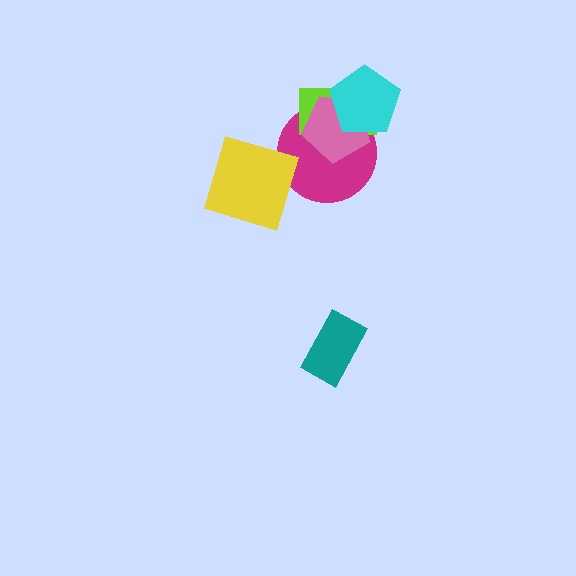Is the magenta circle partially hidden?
Yes, it is partially covered by another shape.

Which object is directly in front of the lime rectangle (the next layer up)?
The pink pentagon is directly in front of the lime rectangle.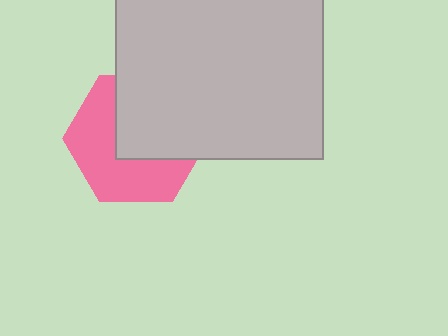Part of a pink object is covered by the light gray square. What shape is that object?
It is a hexagon.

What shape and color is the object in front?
The object in front is a light gray square.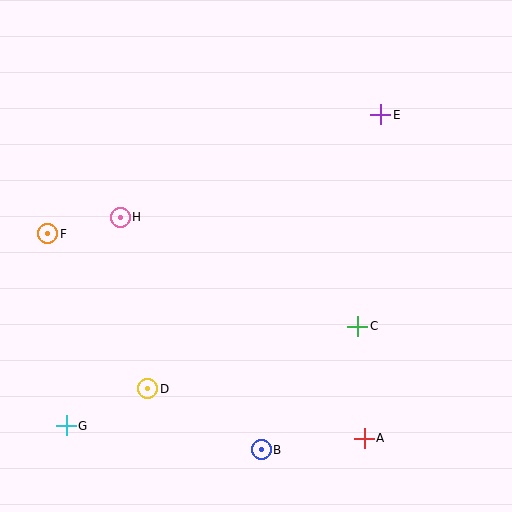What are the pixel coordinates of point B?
Point B is at (261, 450).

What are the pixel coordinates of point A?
Point A is at (364, 438).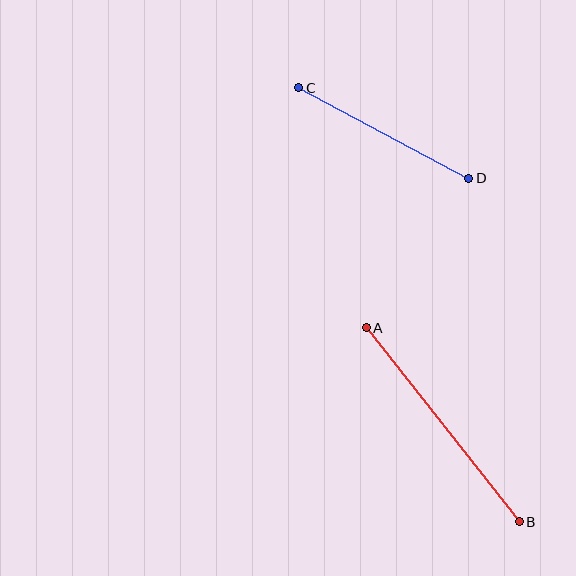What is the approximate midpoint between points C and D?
The midpoint is at approximately (384, 133) pixels.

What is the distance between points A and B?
The distance is approximately 247 pixels.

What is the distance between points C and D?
The distance is approximately 193 pixels.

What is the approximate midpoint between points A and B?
The midpoint is at approximately (443, 425) pixels.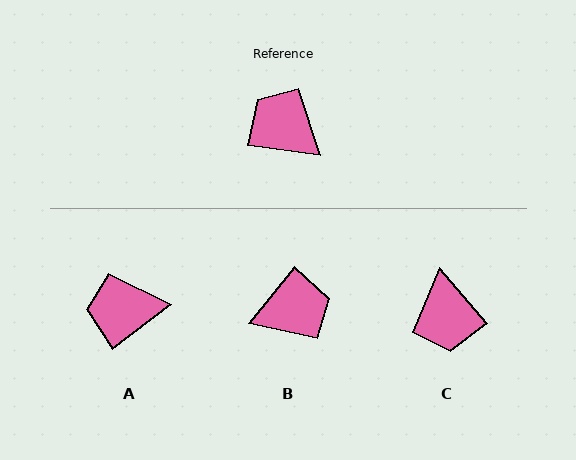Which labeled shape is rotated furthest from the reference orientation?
C, about 139 degrees away.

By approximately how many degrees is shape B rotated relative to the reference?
Approximately 121 degrees clockwise.